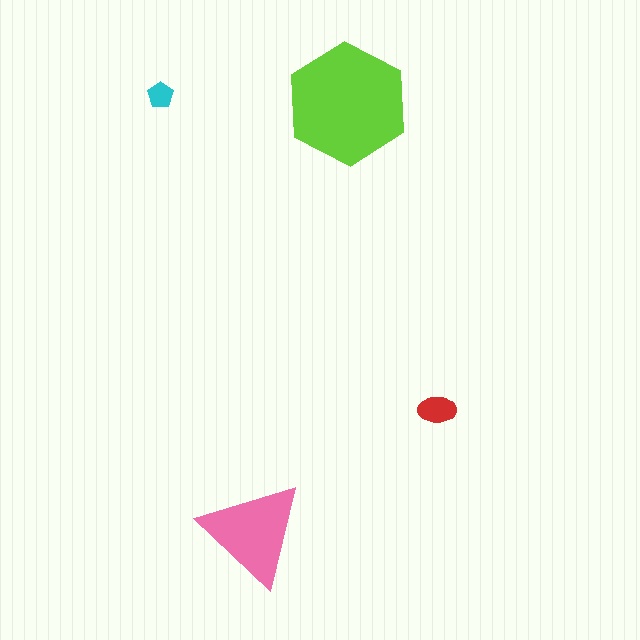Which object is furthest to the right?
The red ellipse is rightmost.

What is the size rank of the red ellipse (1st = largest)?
3rd.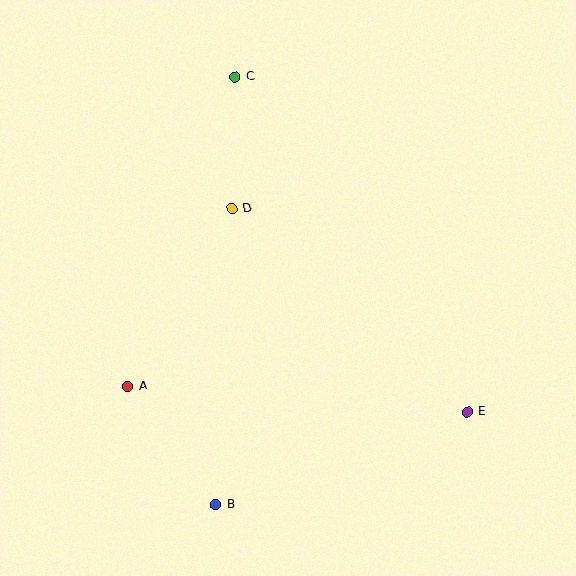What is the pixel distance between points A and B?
The distance between A and B is 147 pixels.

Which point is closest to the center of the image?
Point D at (232, 208) is closest to the center.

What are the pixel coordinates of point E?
Point E is at (467, 412).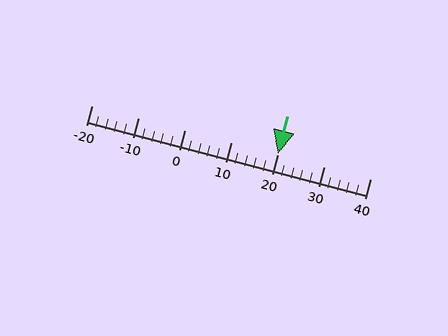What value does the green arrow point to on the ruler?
The green arrow points to approximately 20.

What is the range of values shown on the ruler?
The ruler shows values from -20 to 40.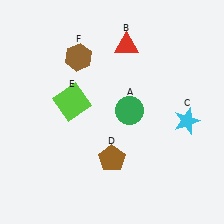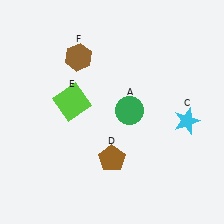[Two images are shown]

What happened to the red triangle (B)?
The red triangle (B) was removed in Image 2. It was in the top-right area of Image 1.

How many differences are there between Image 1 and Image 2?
There is 1 difference between the two images.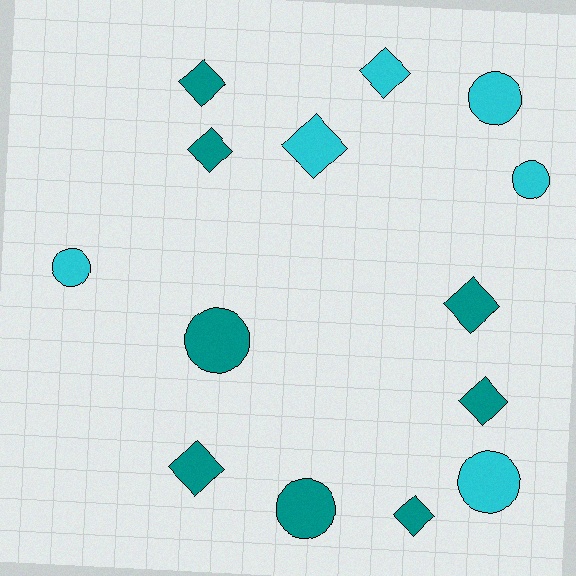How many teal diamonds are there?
There are 6 teal diamonds.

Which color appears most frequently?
Teal, with 8 objects.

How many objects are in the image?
There are 14 objects.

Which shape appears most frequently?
Diamond, with 8 objects.